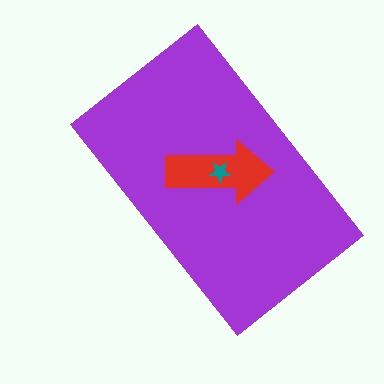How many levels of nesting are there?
3.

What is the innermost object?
The teal star.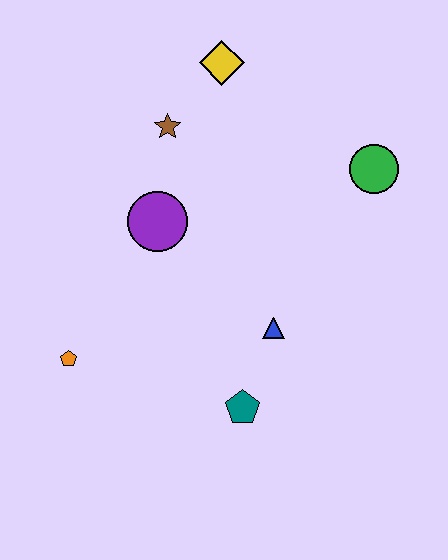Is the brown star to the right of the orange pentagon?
Yes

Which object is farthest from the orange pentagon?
The green circle is farthest from the orange pentagon.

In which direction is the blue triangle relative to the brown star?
The blue triangle is below the brown star.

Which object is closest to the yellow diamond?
The brown star is closest to the yellow diamond.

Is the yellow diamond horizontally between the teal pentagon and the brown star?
Yes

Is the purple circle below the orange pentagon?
No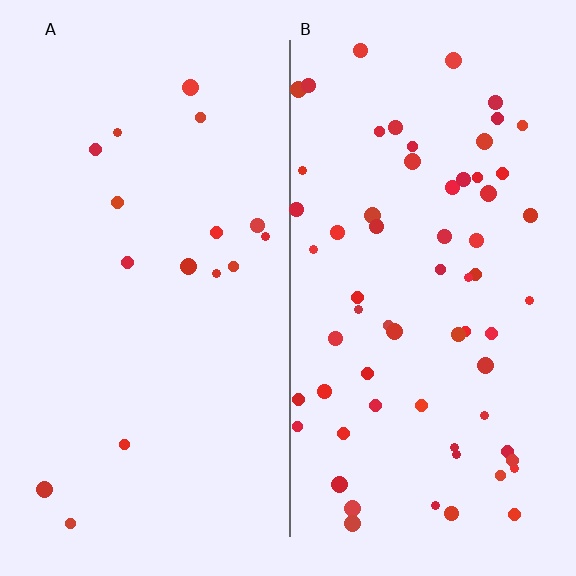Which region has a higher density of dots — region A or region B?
B (the right).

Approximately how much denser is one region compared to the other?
Approximately 4.0× — region B over region A.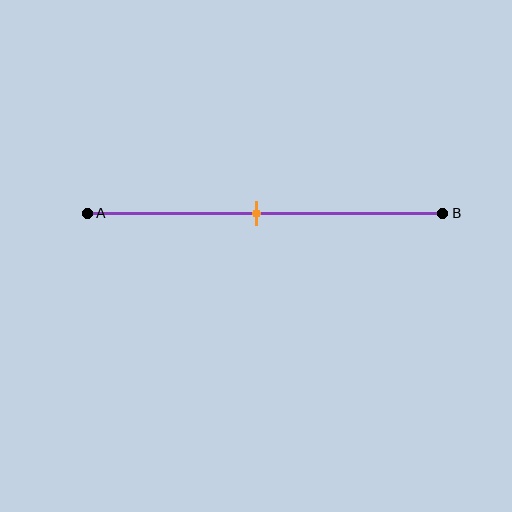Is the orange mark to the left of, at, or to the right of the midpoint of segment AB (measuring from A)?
The orange mark is approximately at the midpoint of segment AB.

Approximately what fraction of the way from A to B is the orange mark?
The orange mark is approximately 50% of the way from A to B.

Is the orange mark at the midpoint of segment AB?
Yes, the mark is approximately at the midpoint.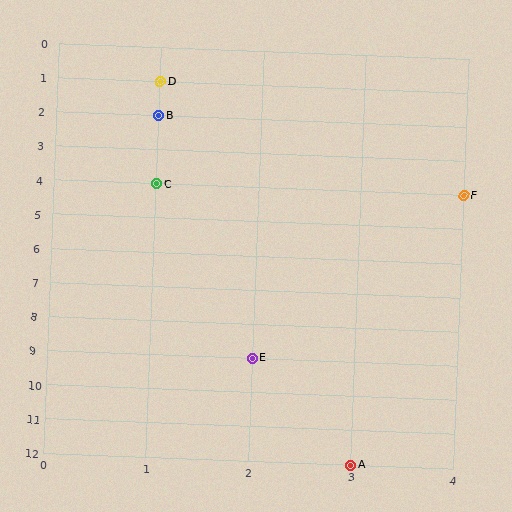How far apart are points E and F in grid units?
Points E and F are 2 columns and 5 rows apart (about 5.4 grid units diagonally).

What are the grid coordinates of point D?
Point D is at grid coordinates (1, 1).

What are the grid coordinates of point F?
Point F is at grid coordinates (4, 4).